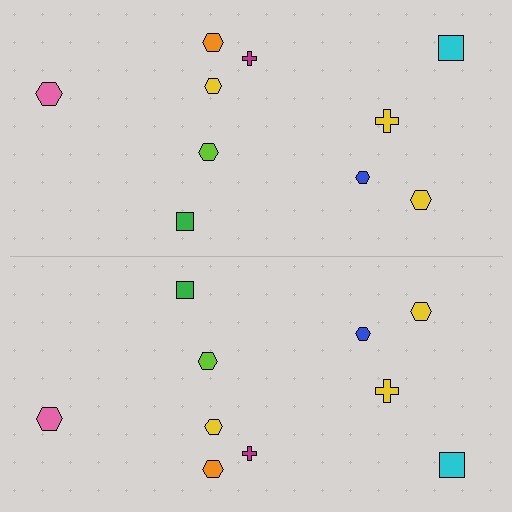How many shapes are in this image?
There are 20 shapes in this image.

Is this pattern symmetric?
Yes, this pattern has bilateral (reflection) symmetry.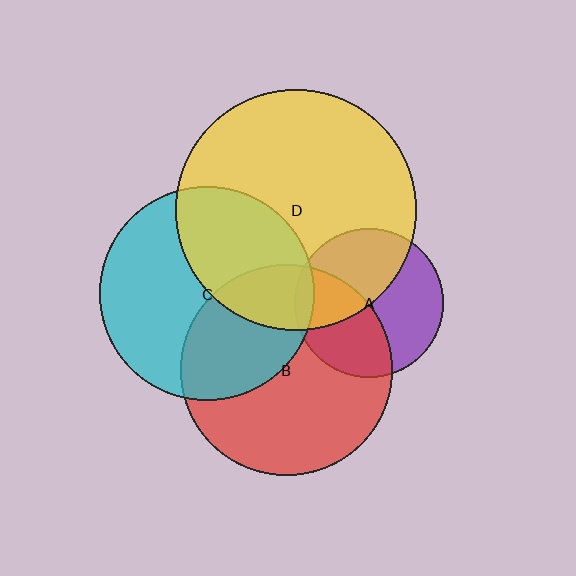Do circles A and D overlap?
Yes.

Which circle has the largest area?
Circle D (yellow).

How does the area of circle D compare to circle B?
Approximately 1.3 times.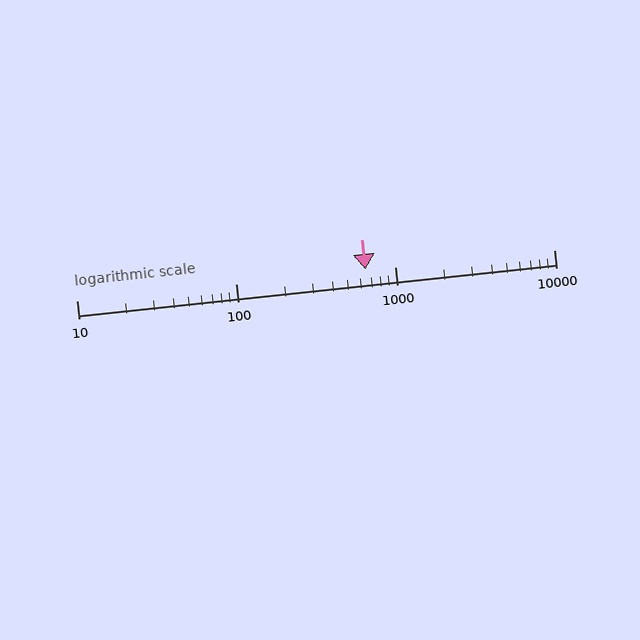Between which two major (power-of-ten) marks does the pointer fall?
The pointer is between 100 and 1000.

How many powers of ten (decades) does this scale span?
The scale spans 3 decades, from 10 to 10000.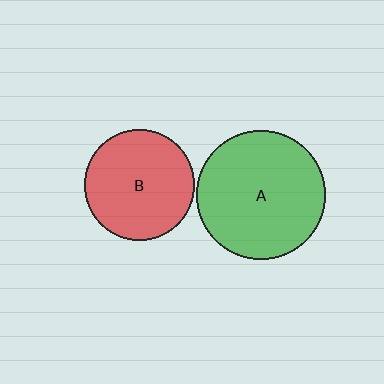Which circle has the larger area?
Circle A (green).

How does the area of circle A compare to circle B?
Approximately 1.4 times.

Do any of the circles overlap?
No, none of the circles overlap.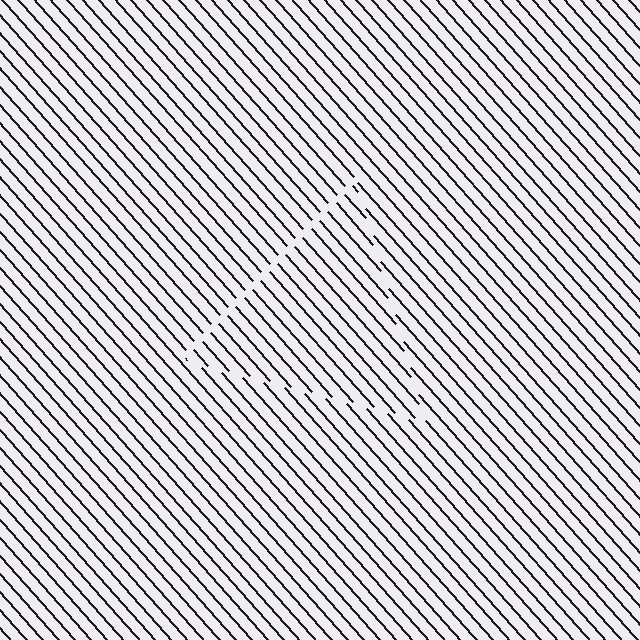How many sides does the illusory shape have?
3 sides — the line-ends trace a triangle.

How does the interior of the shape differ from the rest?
The interior of the shape contains the same grating, shifted by half a period — the contour is defined by the phase discontinuity where line-ends from the inner and outer gratings abut.